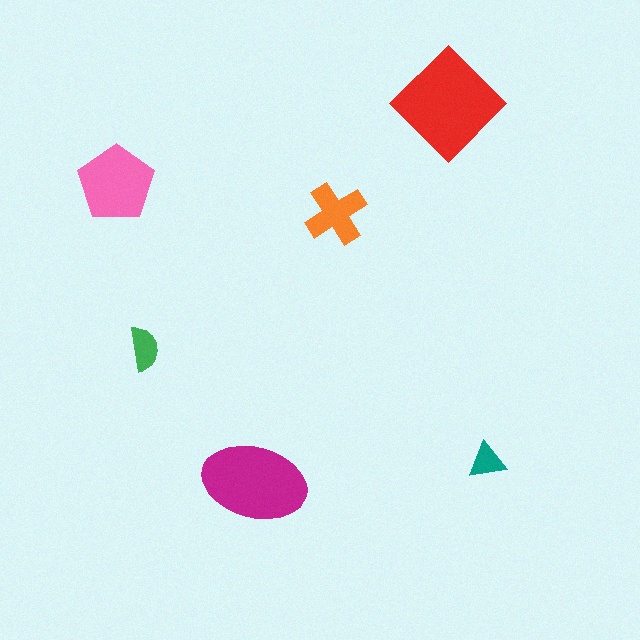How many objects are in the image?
There are 6 objects in the image.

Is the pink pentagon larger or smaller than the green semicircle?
Larger.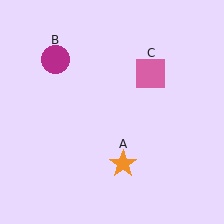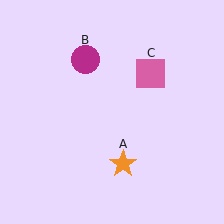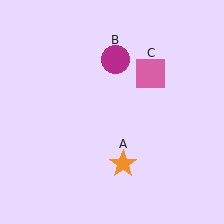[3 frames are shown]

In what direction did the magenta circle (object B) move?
The magenta circle (object B) moved right.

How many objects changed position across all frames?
1 object changed position: magenta circle (object B).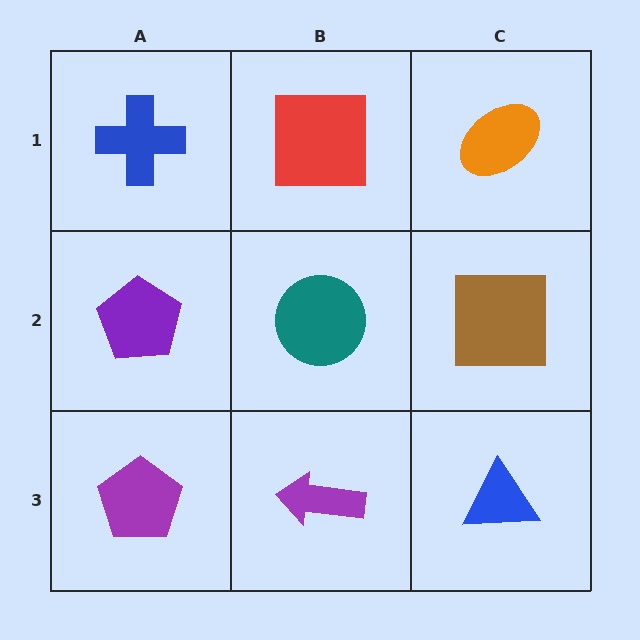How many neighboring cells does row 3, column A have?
2.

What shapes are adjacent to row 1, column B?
A teal circle (row 2, column B), a blue cross (row 1, column A), an orange ellipse (row 1, column C).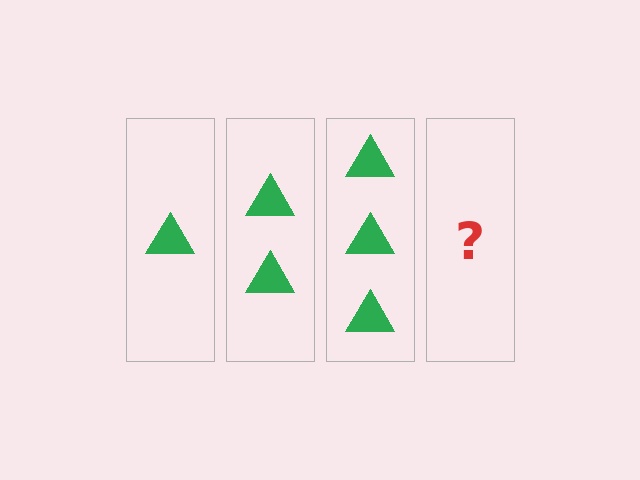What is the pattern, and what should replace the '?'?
The pattern is that each step adds one more triangle. The '?' should be 4 triangles.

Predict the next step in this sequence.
The next step is 4 triangles.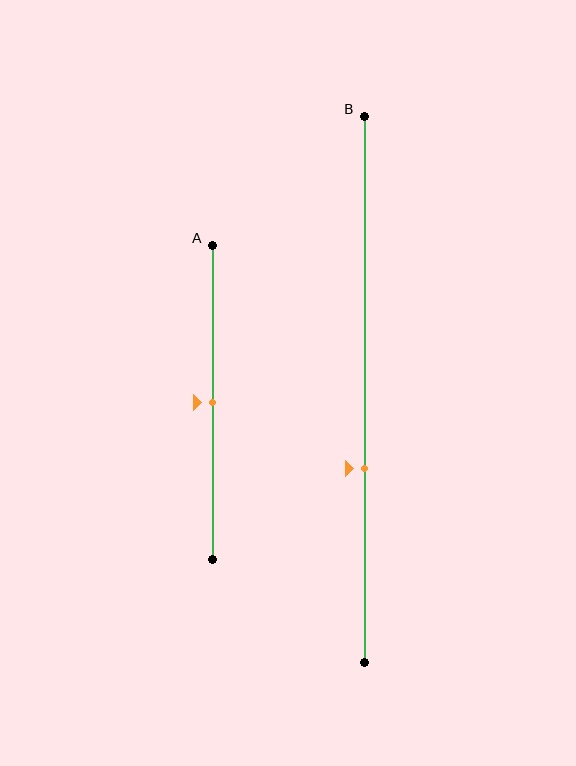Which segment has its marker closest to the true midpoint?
Segment A has its marker closest to the true midpoint.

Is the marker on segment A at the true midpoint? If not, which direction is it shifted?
Yes, the marker on segment A is at the true midpoint.